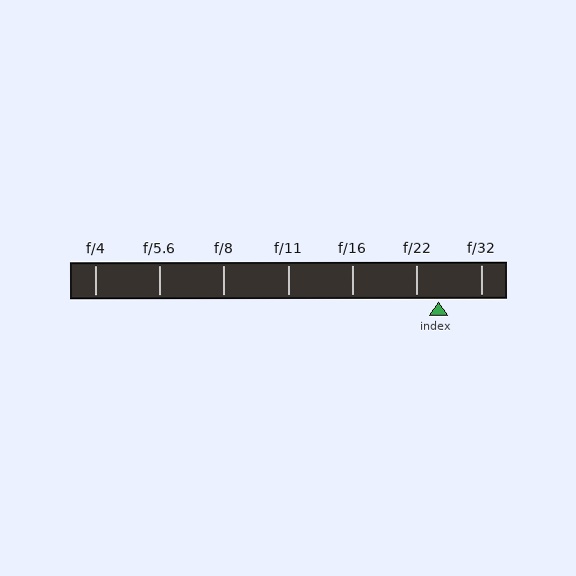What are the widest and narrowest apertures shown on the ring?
The widest aperture shown is f/4 and the narrowest is f/32.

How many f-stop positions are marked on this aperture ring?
There are 7 f-stop positions marked.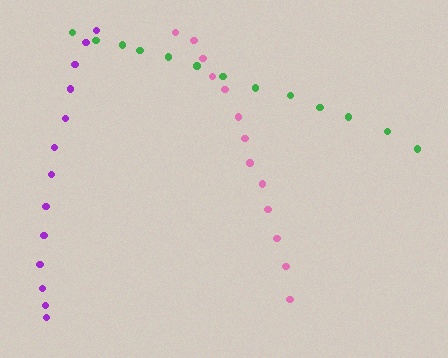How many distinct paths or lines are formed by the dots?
There are 3 distinct paths.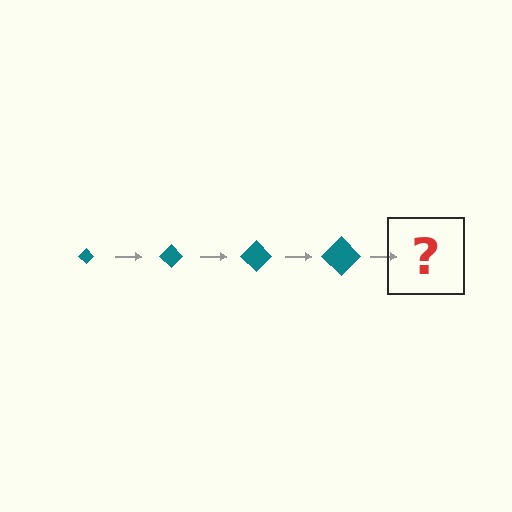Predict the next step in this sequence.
The next step is a teal diamond, larger than the previous one.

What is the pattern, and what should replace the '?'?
The pattern is that the diamond gets progressively larger each step. The '?' should be a teal diamond, larger than the previous one.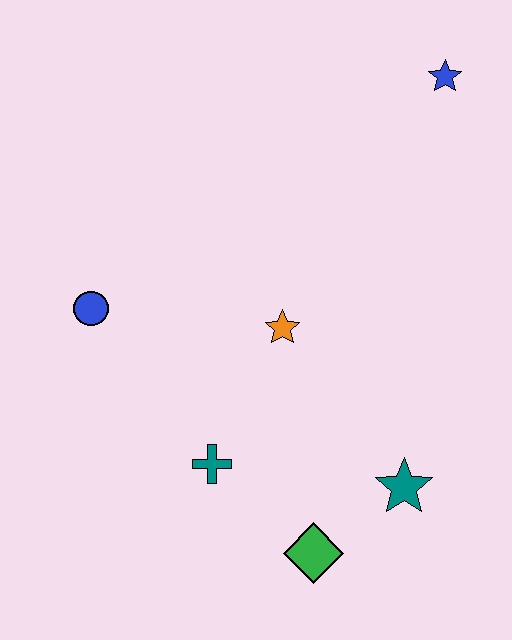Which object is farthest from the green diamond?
The blue star is farthest from the green diamond.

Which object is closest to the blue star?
The orange star is closest to the blue star.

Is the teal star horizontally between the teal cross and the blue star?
Yes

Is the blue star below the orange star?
No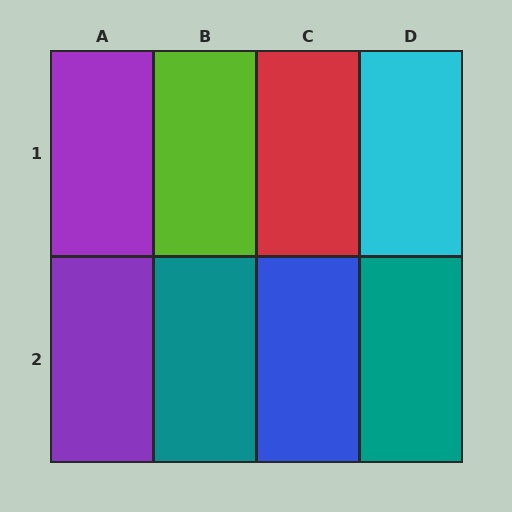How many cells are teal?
2 cells are teal.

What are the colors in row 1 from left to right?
Purple, lime, red, cyan.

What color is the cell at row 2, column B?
Teal.